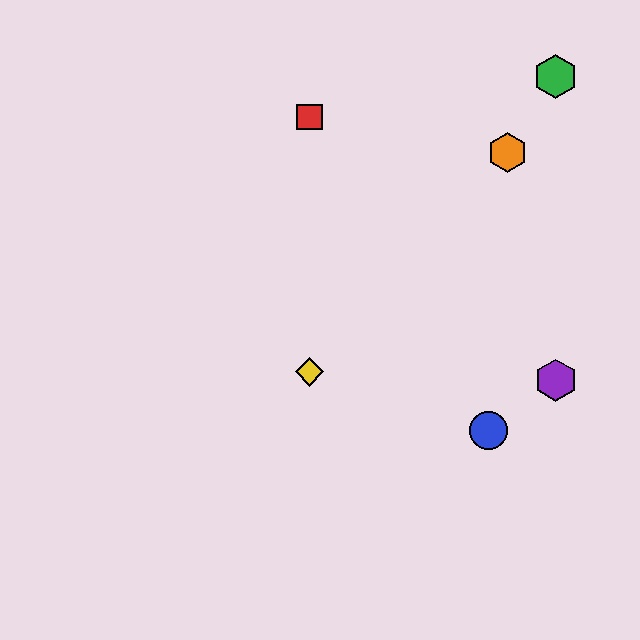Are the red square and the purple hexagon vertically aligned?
No, the red square is at x≈309 and the purple hexagon is at x≈556.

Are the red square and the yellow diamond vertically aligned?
Yes, both are at x≈309.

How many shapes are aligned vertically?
2 shapes (the red square, the yellow diamond) are aligned vertically.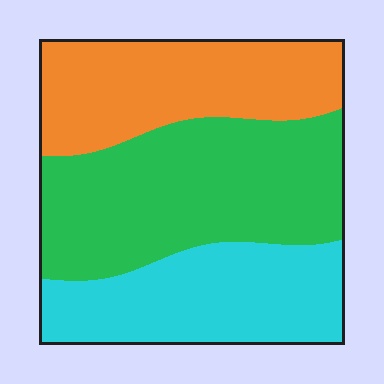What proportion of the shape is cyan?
Cyan covers roughly 30% of the shape.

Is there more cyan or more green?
Green.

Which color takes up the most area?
Green, at roughly 40%.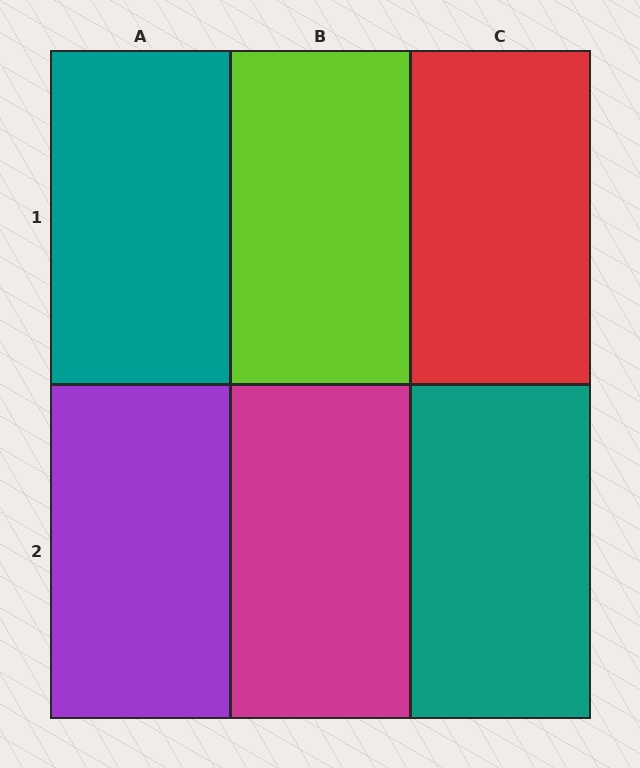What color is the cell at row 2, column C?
Teal.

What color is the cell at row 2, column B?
Magenta.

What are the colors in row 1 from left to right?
Teal, lime, red.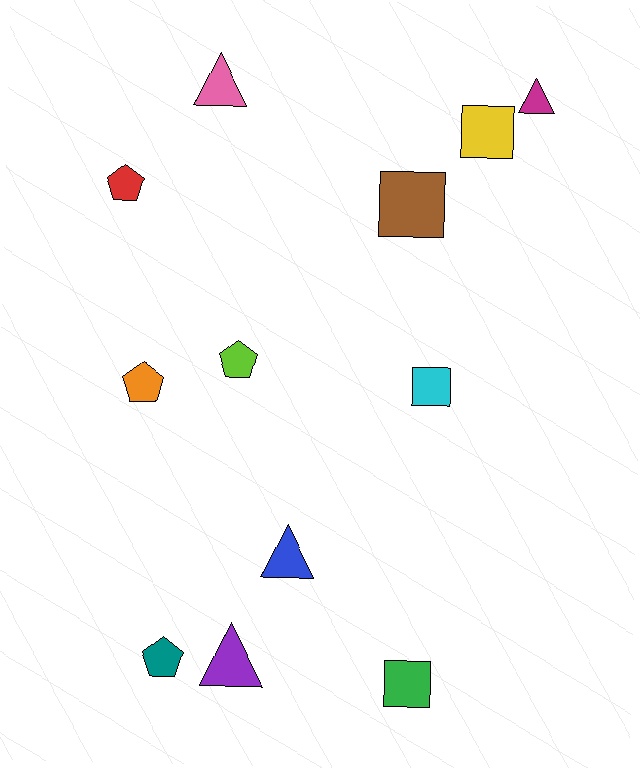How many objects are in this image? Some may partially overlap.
There are 12 objects.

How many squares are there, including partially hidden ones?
There are 4 squares.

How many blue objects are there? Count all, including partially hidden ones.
There is 1 blue object.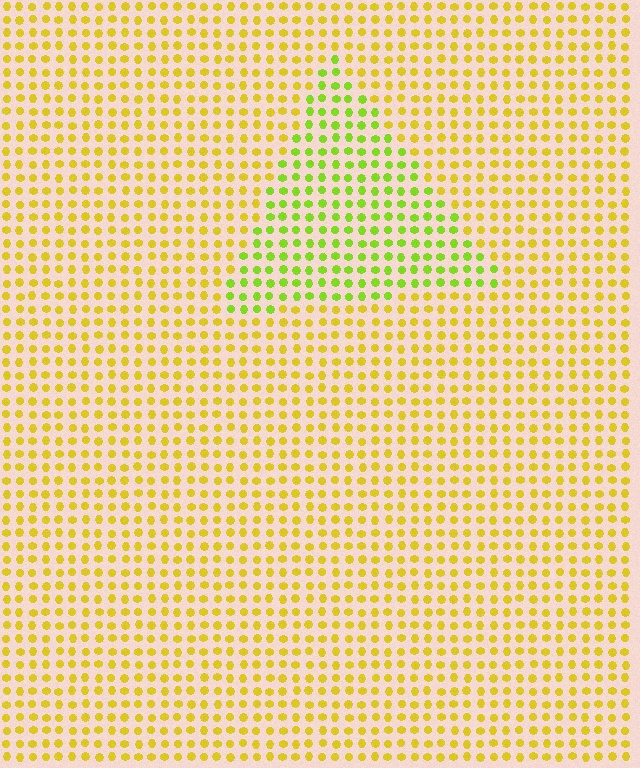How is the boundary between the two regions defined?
The boundary is defined purely by a slight shift in hue (about 36 degrees). Spacing, size, and orientation are identical on both sides.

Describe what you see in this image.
The image is filled with small yellow elements in a uniform arrangement. A triangle-shaped region is visible where the elements are tinted to a slightly different hue, forming a subtle color boundary.